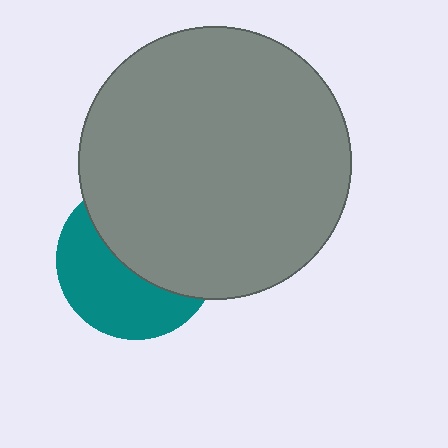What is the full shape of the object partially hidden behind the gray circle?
The partially hidden object is a teal circle.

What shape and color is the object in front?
The object in front is a gray circle.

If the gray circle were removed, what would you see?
You would see the complete teal circle.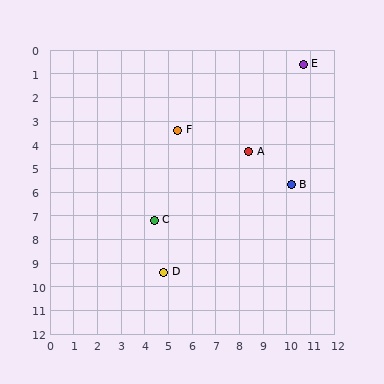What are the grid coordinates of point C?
Point C is at approximately (4.4, 7.2).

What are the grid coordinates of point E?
Point E is at approximately (10.7, 0.6).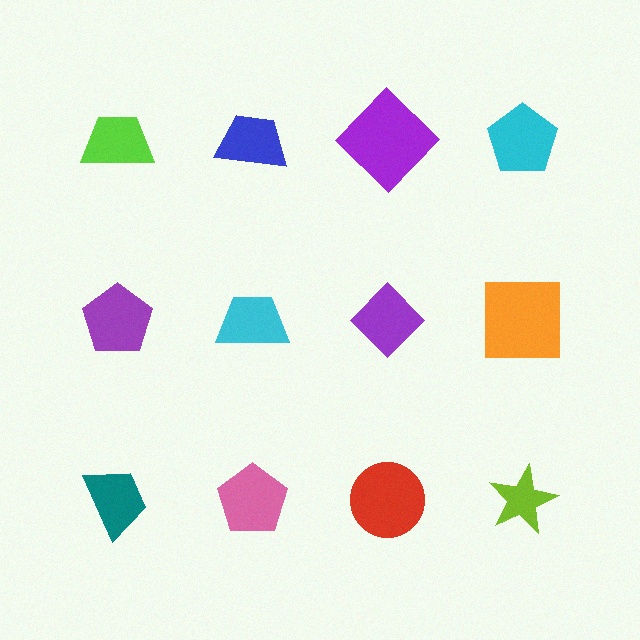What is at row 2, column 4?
An orange square.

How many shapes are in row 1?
4 shapes.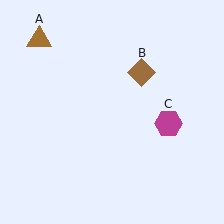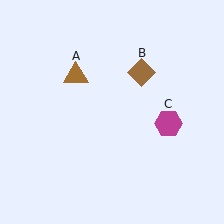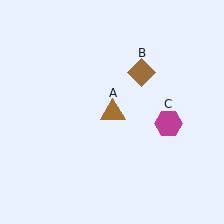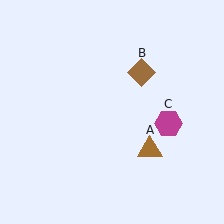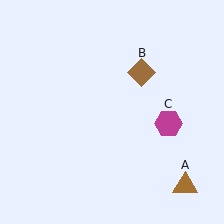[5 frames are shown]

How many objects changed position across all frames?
1 object changed position: brown triangle (object A).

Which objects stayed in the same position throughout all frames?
Brown diamond (object B) and magenta hexagon (object C) remained stationary.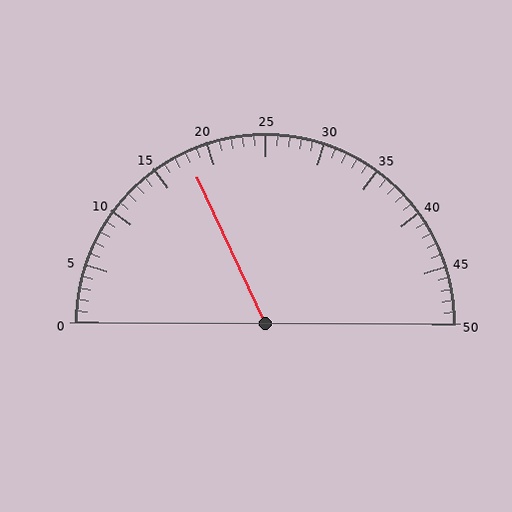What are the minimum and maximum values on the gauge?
The gauge ranges from 0 to 50.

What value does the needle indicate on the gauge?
The needle indicates approximately 18.